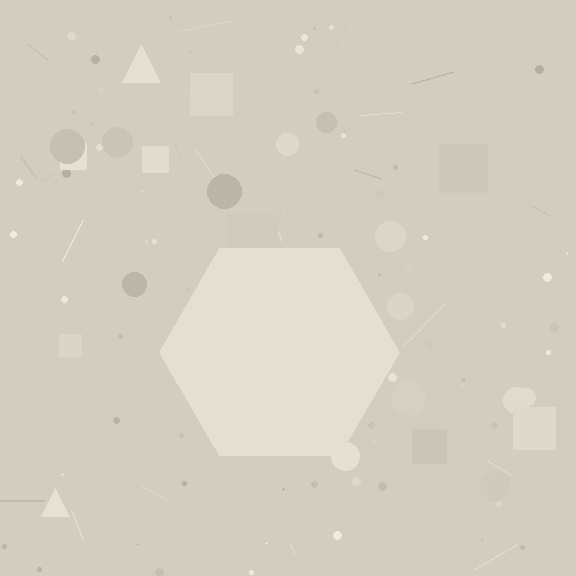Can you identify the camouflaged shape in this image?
The camouflaged shape is a hexagon.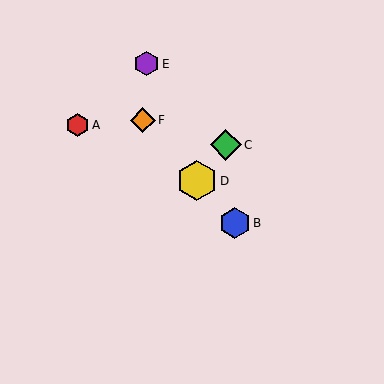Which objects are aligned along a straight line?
Objects B, D, F are aligned along a straight line.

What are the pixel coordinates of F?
Object F is at (143, 120).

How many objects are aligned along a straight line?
3 objects (B, D, F) are aligned along a straight line.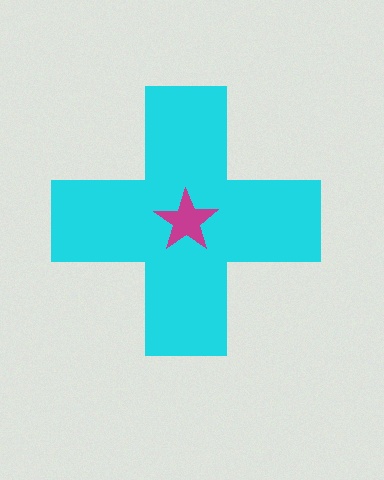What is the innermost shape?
The magenta star.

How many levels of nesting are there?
2.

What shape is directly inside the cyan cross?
The magenta star.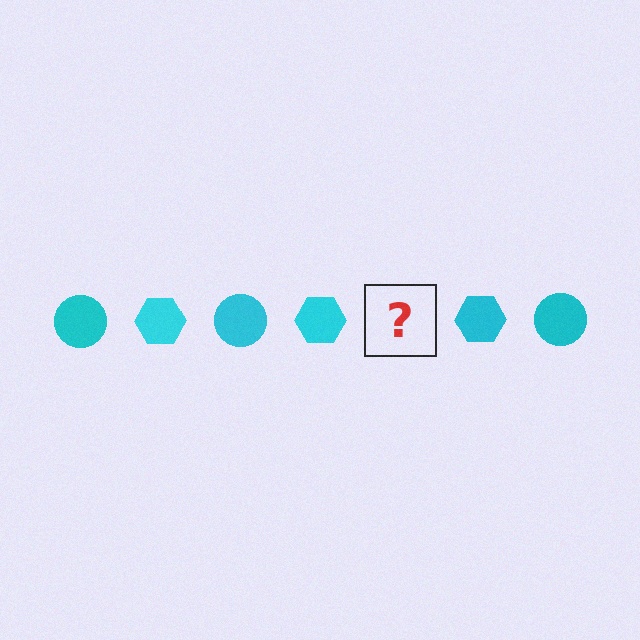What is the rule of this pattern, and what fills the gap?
The rule is that the pattern cycles through circle, hexagon shapes in cyan. The gap should be filled with a cyan circle.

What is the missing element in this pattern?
The missing element is a cyan circle.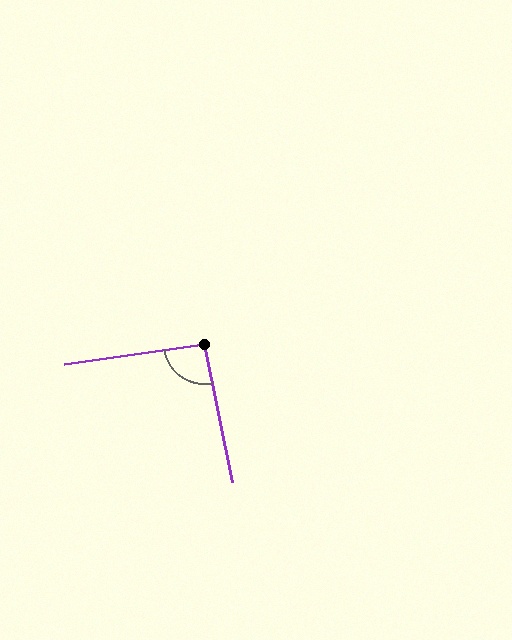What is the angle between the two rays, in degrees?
Approximately 93 degrees.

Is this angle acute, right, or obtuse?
It is approximately a right angle.